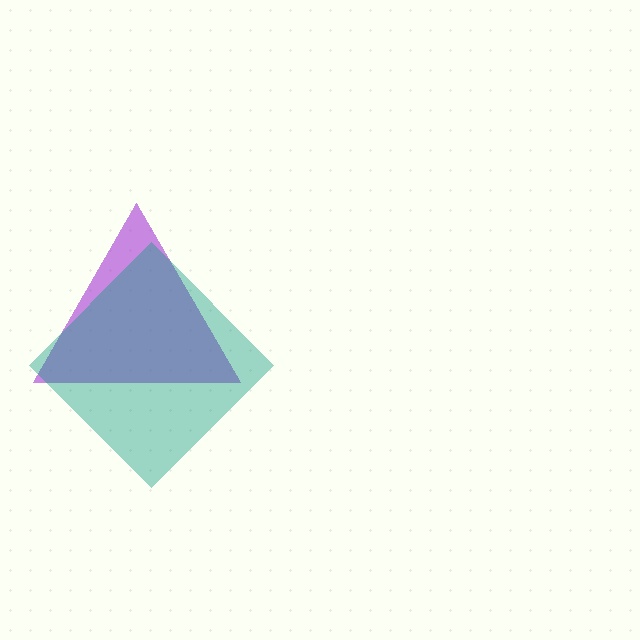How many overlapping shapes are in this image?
There are 2 overlapping shapes in the image.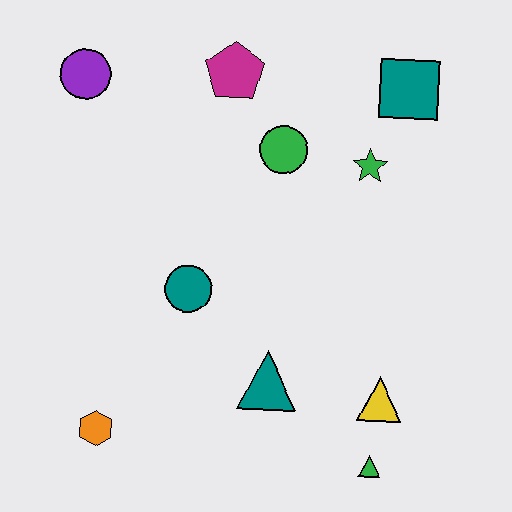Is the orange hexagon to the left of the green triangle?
Yes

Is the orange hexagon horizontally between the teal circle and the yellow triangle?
No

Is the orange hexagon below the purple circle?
Yes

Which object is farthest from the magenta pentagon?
The green triangle is farthest from the magenta pentagon.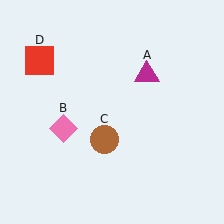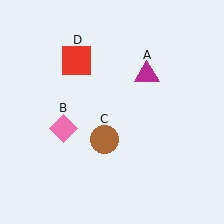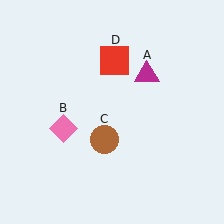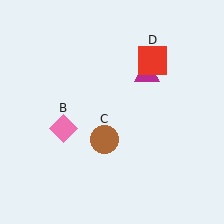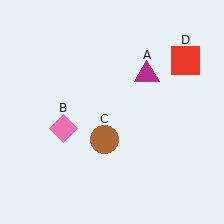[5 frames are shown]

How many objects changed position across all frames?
1 object changed position: red square (object D).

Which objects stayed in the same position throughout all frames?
Magenta triangle (object A) and pink diamond (object B) and brown circle (object C) remained stationary.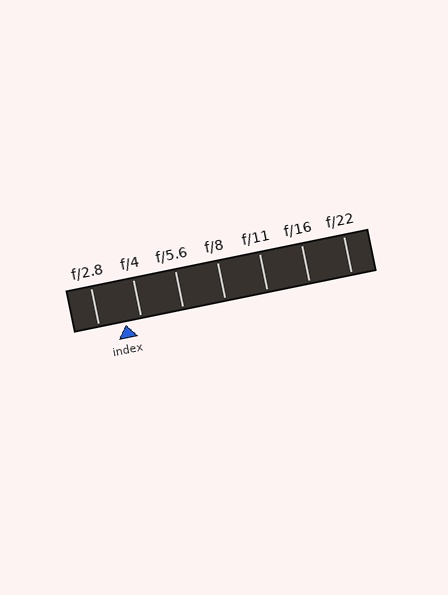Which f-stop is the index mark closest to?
The index mark is closest to f/4.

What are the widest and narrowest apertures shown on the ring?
The widest aperture shown is f/2.8 and the narrowest is f/22.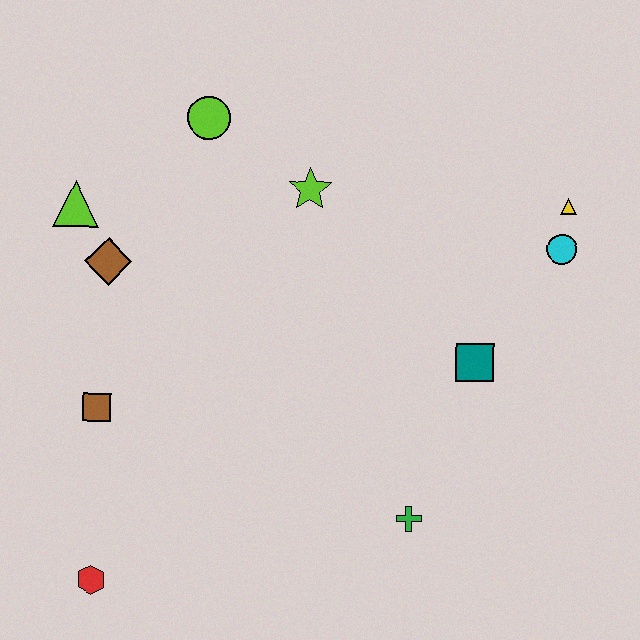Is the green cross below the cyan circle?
Yes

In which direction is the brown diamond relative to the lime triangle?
The brown diamond is below the lime triangle.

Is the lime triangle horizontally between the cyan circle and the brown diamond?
No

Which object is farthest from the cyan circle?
The red hexagon is farthest from the cyan circle.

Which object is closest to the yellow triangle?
The cyan circle is closest to the yellow triangle.